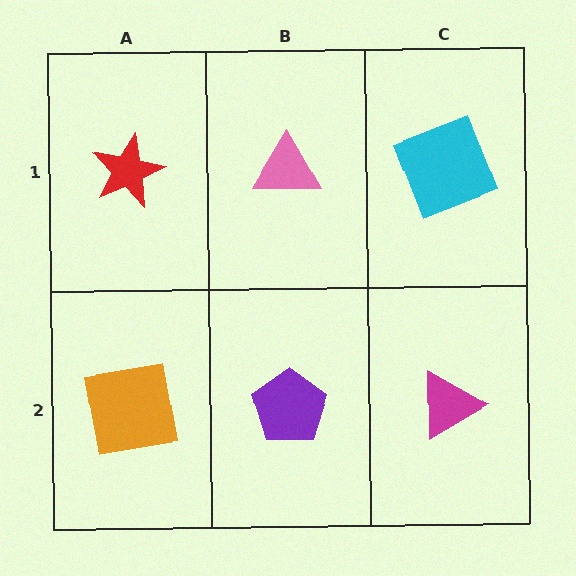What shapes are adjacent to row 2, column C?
A cyan square (row 1, column C), a purple pentagon (row 2, column B).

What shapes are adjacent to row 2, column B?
A pink triangle (row 1, column B), an orange square (row 2, column A), a magenta triangle (row 2, column C).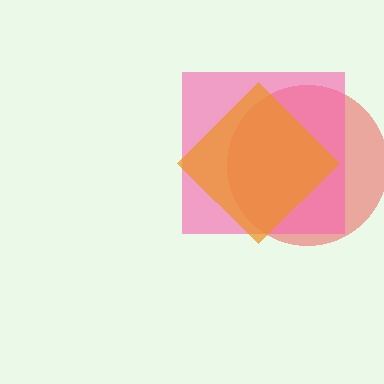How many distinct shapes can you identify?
There are 3 distinct shapes: a red circle, a pink square, an orange diamond.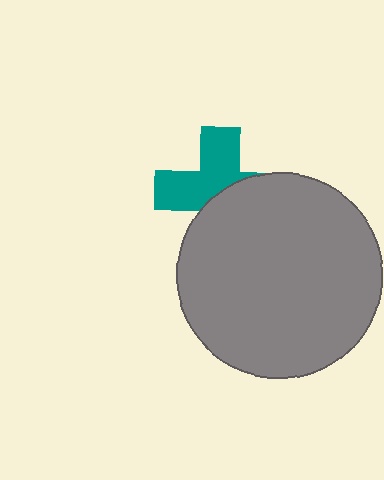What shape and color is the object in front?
The object in front is a gray circle.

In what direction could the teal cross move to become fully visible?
The teal cross could move up. That would shift it out from behind the gray circle entirely.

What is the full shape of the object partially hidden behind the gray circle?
The partially hidden object is a teal cross.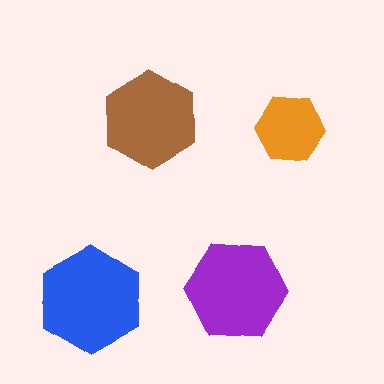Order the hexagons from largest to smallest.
the blue one, the purple one, the brown one, the orange one.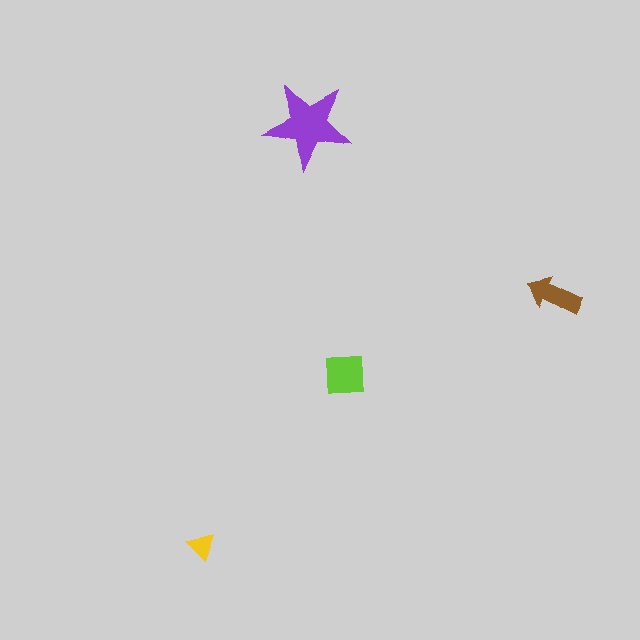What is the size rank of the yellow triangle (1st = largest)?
4th.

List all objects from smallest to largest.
The yellow triangle, the brown arrow, the lime square, the purple star.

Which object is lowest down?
The yellow triangle is bottommost.